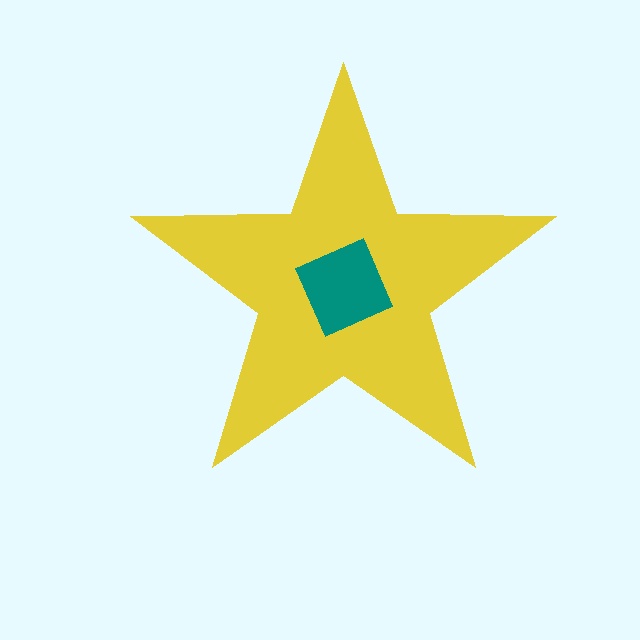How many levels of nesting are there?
2.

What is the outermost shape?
The yellow star.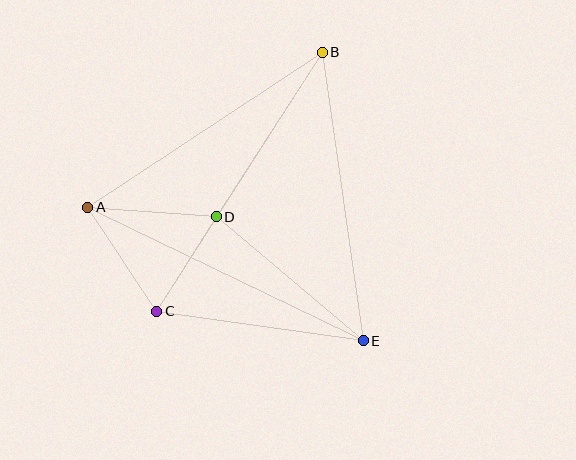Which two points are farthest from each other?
Points B and C are farthest from each other.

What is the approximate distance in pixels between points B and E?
The distance between B and E is approximately 291 pixels.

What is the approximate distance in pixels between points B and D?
The distance between B and D is approximately 195 pixels.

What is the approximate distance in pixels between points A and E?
The distance between A and E is approximately 306 pixels.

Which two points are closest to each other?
Points C and D are closest to each other.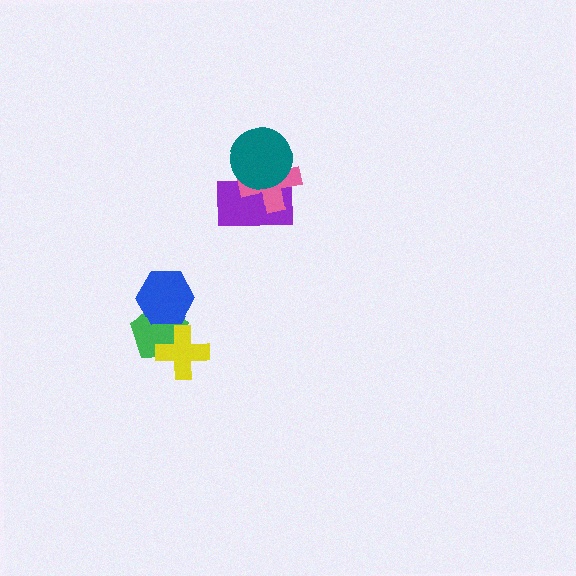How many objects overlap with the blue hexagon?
1 object overlaps with the blue hexagon.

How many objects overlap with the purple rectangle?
2 objects overlap with the purple rectangle.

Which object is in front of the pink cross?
The teal circle is in front of the pink cross.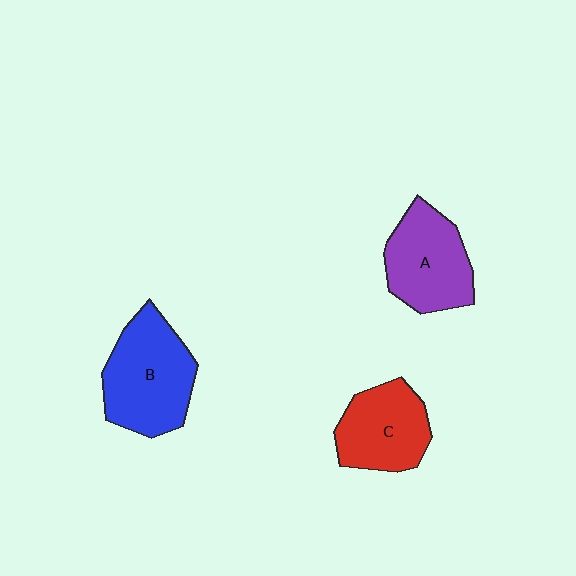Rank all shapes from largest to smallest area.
From largest to smallest: B (blue), A (purple), C (red).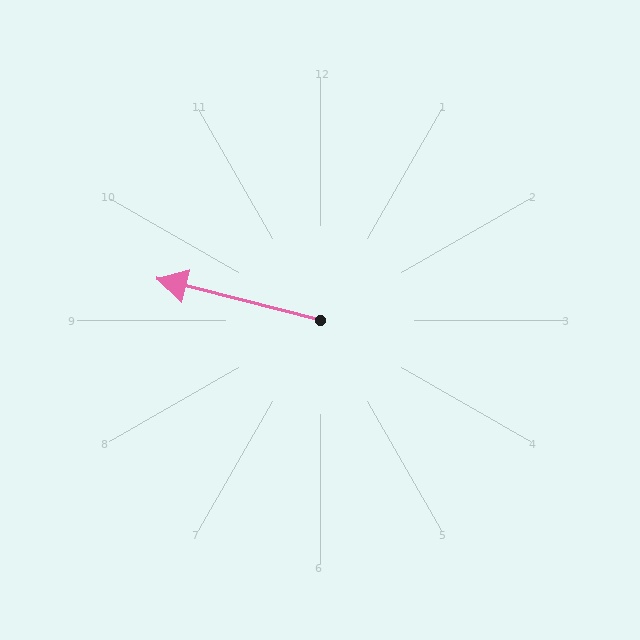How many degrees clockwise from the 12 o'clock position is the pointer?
Approximately 284 degrees.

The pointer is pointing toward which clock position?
Roughly 9 o'clock.